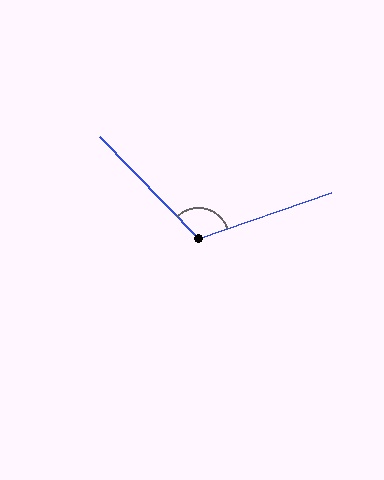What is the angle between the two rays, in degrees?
Approximately 115 degrees.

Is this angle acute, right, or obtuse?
It is obtuse.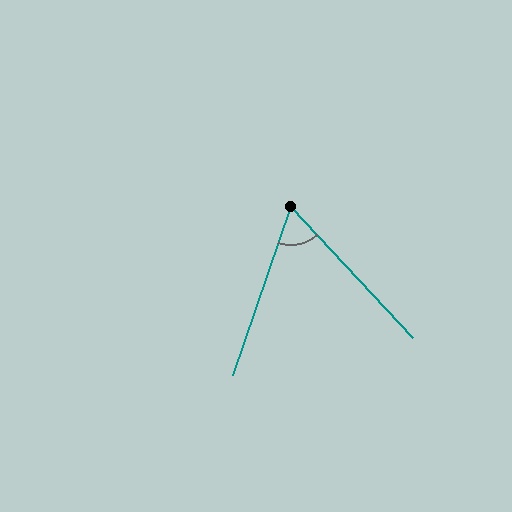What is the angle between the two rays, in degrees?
Approximately 62 degrees.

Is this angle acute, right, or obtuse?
It is acute.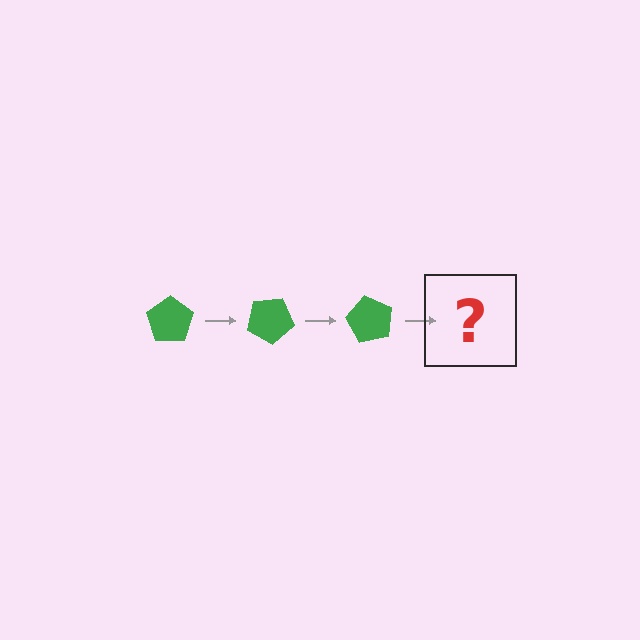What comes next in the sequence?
The next element should be a green pentagon rotated 90 degrees.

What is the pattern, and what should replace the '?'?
The pattern is that the pentagon rotates 30 degrees each step. The '?' should be a green pentagon rotated 90 degrees.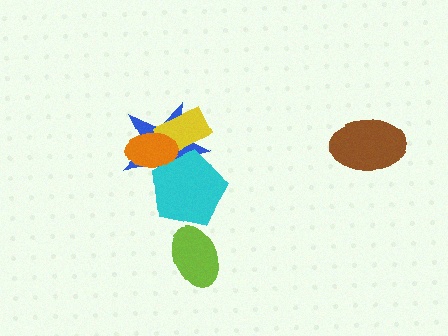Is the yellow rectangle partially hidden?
Yes, it is partially covered by another shape.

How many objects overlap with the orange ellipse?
3 objects overlap with the orange ellipse.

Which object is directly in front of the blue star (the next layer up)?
The yellow rectangle is directly in front of the blue star.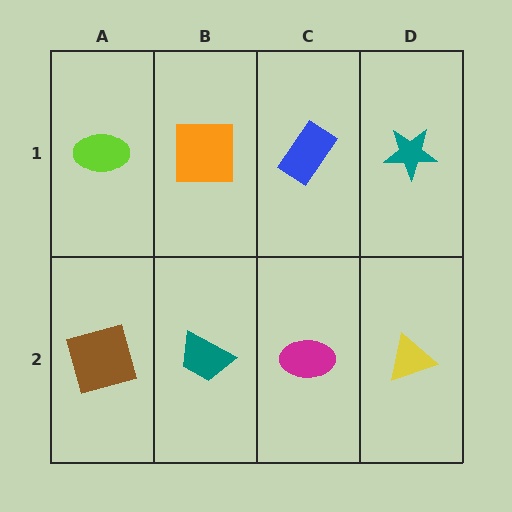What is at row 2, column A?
A brown square.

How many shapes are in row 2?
4 shapes.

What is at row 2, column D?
A yellow triangle.